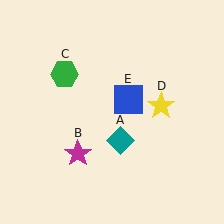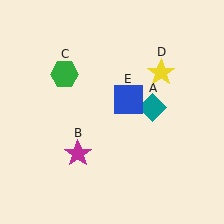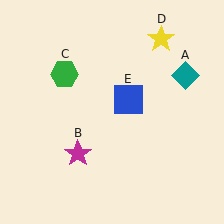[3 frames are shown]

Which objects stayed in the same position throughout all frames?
Magenta star (object B) and green hexagon (object C) and blue square (object E) remained stationary.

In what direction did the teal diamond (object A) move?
The teal diamond (object A) moved up and to the right.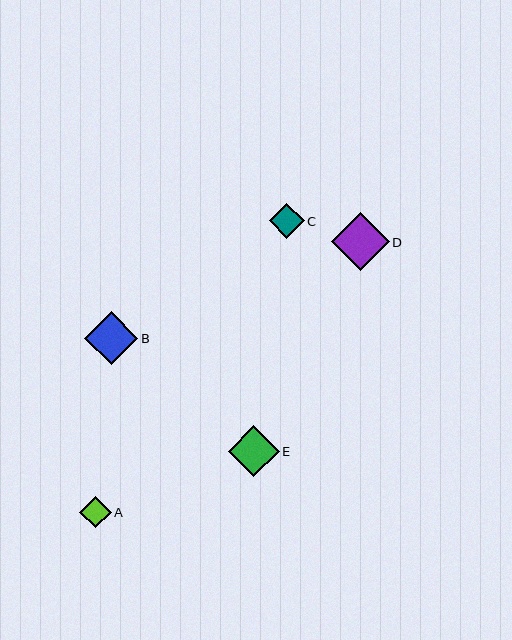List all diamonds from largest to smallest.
From largest to smallest: D, B, E, C, A.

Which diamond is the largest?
Diamond D is the largest with a size of approximately 58 pixels.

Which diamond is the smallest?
Diamond A is the smallest with a size of approximately 31 pixels.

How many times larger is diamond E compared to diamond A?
Diamond E is approximately 1.6 times the size of diamond A.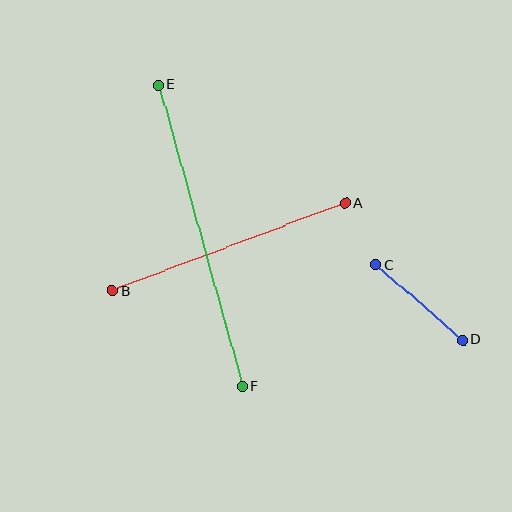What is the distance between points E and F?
The distance is approximately 313 pixels.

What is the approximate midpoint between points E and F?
The midpoint is at approximately (200, 236) pixels.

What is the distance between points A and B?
The distance is approximately 249 pixels.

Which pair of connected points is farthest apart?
Points E and F are farthest apart.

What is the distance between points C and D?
The distance is approximately 115 pixels.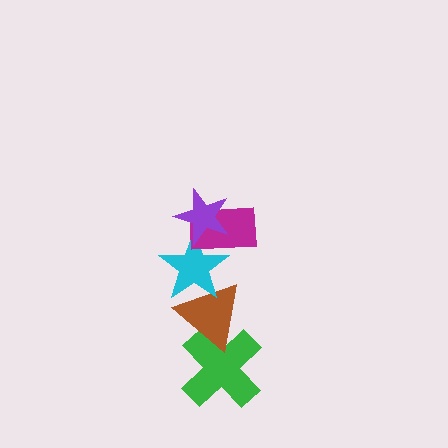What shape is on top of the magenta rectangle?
The purple star is on top of the magenta rectangle.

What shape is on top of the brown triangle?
The cyan star is on top of the brown triangle.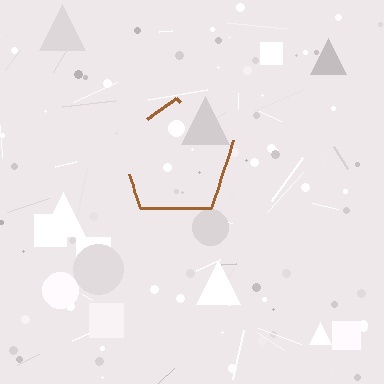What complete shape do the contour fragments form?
The contour fragments form a pentagon.